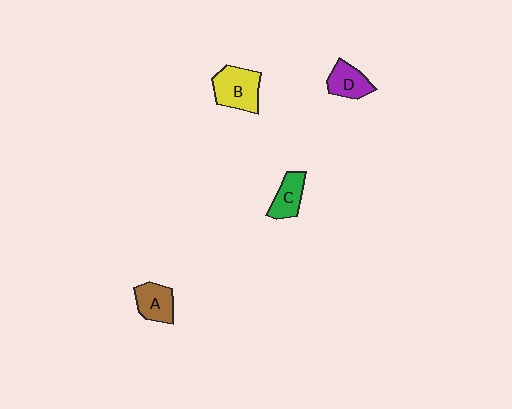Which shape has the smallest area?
Shape C (green).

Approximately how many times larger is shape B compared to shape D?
Approximately 1.4 times.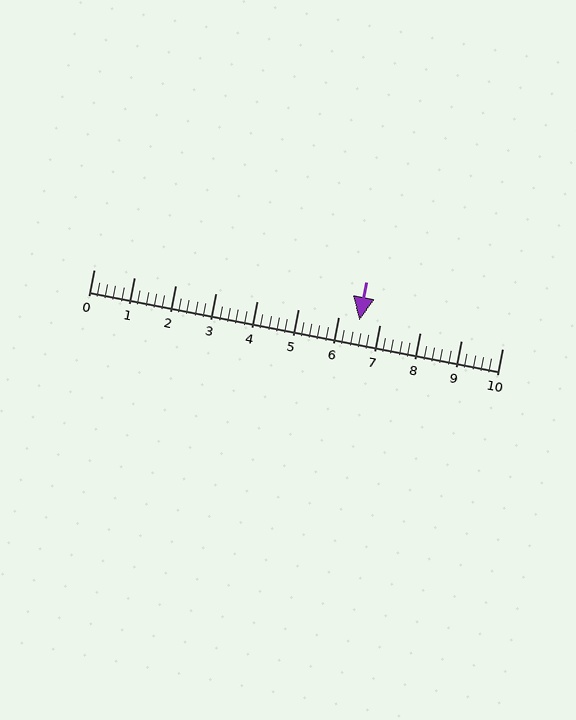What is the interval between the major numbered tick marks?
The major tick marks are spaced 1 units apart.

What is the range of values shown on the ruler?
The ruler shows values from 0 to 10.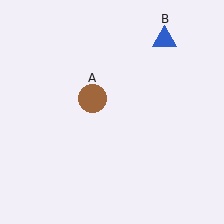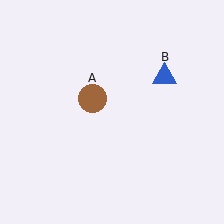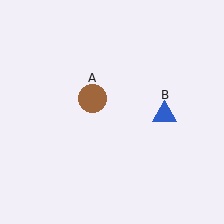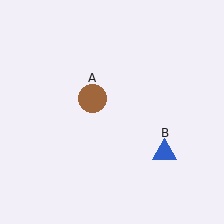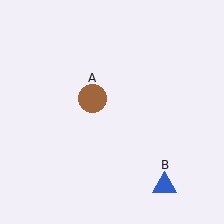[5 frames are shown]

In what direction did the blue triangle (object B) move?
The blue triangle (object B) moved down.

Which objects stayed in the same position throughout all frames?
Brown circle (object A) remained stationary.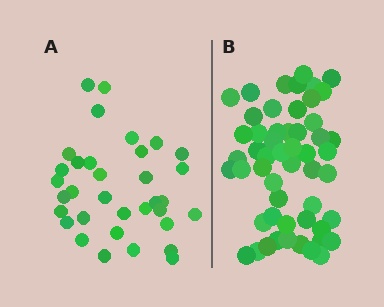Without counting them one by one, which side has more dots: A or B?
Region B (the right region) has more dots.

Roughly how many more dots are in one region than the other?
Region B has approximately 20 more dots than region A.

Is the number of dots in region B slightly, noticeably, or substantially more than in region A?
Region B has substantially more. The ratio is roughly 1.6 to 1.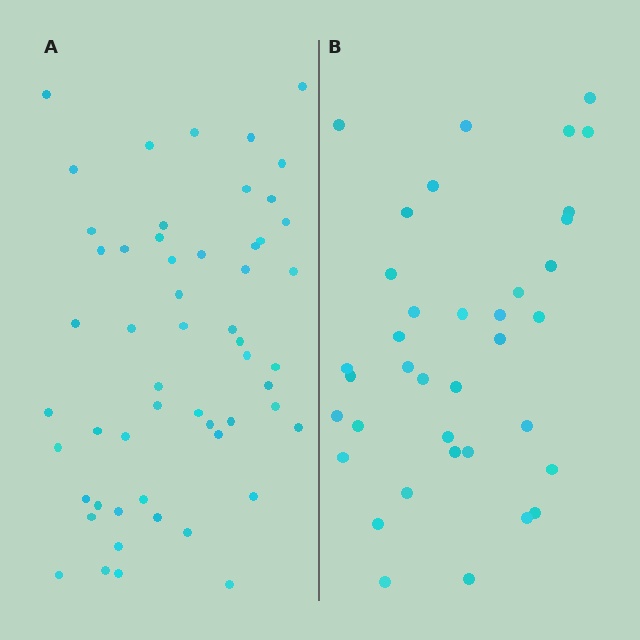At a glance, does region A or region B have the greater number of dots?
Region A (the left region) has more dots.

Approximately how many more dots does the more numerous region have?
Region A has approximately 20 more dots than region B.